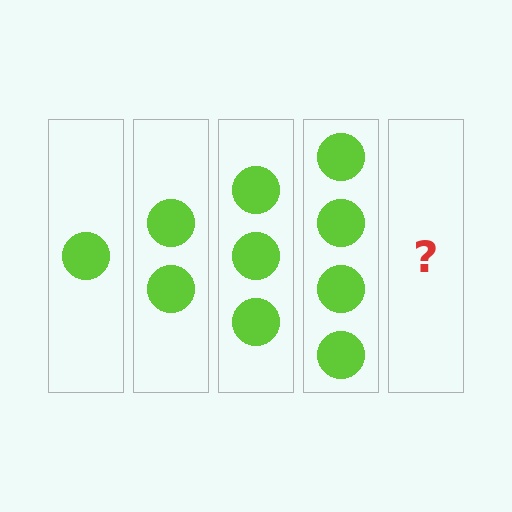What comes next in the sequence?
The next element should be 5 circles.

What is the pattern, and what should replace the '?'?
The pattern is that each step adds one more circle. The '?' should be 5 circles.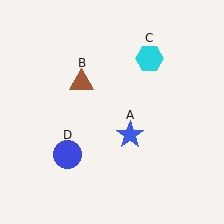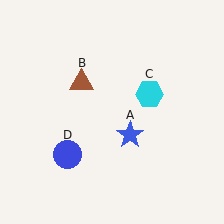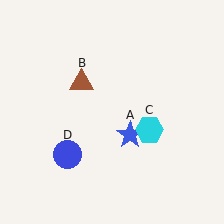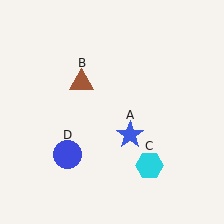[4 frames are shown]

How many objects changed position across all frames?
1 object changed position: cyan hexagon (object C).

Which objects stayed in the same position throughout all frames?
Blue star (object A) and brown triangle (object B) and blue circle (object D) remained stationary.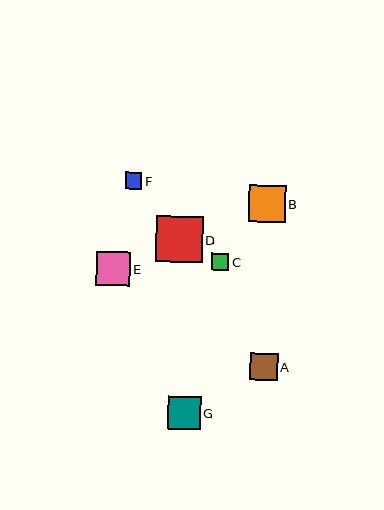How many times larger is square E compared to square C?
Square E is approximately 2.0 times the size of square C.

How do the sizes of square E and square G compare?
Square E and square G are approximately the same size.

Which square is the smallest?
Square F is the smallest with a size of approximately 16 pixels.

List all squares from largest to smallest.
From largest to smallest: D, B, E, G, A, C, F.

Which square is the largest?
Square D is the largest with a size of approximately 47 pixels.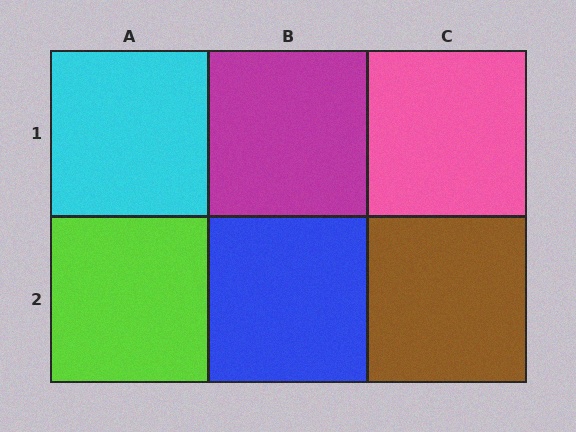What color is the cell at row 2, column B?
Blue.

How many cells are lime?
1 cell is lime.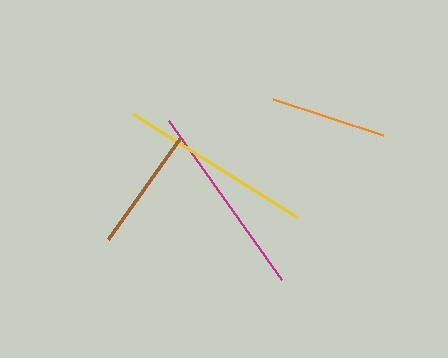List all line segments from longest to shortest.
From longest to shortest: magenta, yellow, brown, orange.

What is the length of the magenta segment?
The magenta segment is approximately 195 pixels long.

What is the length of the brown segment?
The brown segment is approximately 124 pixels long.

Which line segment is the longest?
The magenta line is the longest at approximately 195 pixels.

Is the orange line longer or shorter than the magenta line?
The magenta line is longer than the orange line.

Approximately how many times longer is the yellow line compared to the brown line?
The yellow line is approximately 1.6 times the length of the brown line.